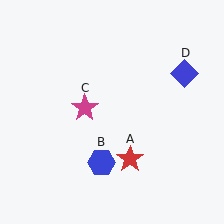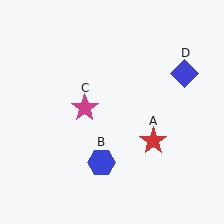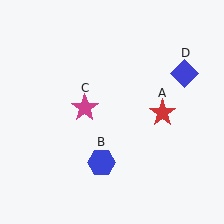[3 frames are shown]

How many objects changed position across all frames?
1 object changed position: red star (object A).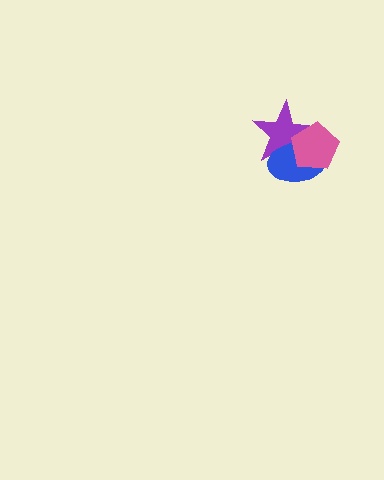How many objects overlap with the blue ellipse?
2 objects overlap with the blue ellipse.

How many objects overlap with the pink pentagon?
2 objects overlap with the pink pentagon.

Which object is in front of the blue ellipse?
The pink pentagon is in front of the blue ellipse.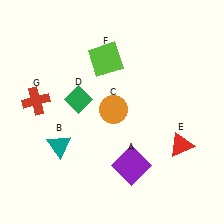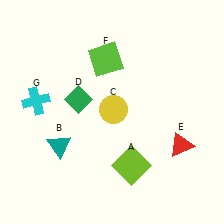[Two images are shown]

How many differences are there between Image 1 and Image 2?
There are 3 differences between the two images.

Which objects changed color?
A changed from purple to lime. C changed from orange to yellow. G changed from red to cyan.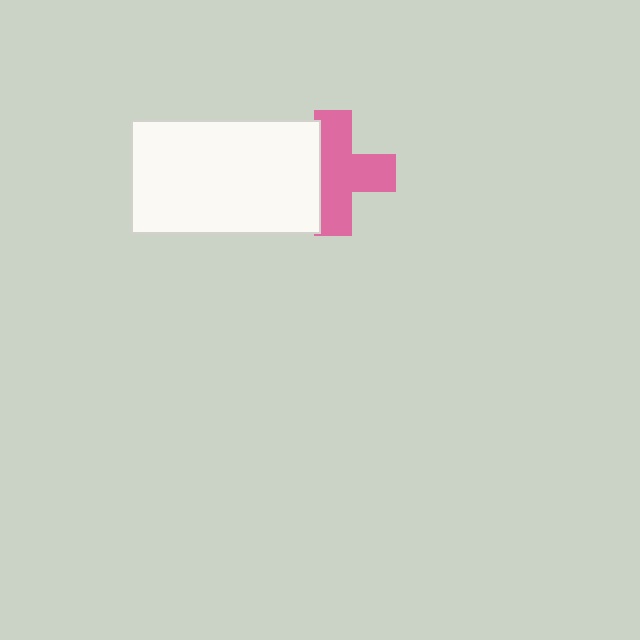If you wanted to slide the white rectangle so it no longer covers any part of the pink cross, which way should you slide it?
Slide it left — that is the most direct way to separate the two shapes.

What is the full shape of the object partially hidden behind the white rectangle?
The partially hidden object is a pink cross.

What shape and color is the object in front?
The object in front is a white rectangle.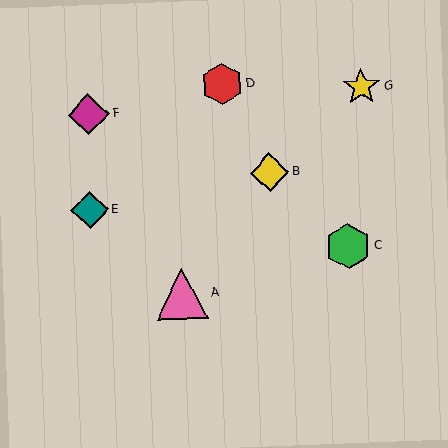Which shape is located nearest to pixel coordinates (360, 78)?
The yellow star (labeled G) at (361, 87) is nearest to that location.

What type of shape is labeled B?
Shape B is a yellow diamond.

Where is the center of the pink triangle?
The center of the pink triangle is at (182, 294).